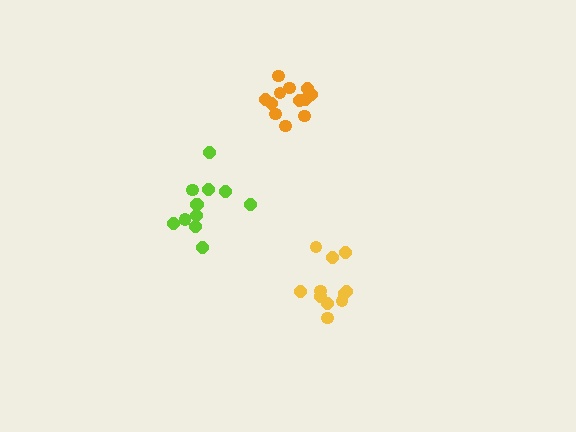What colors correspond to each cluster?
The clusters are colored: orange, lime, yellow.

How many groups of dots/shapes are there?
There are 3 groups.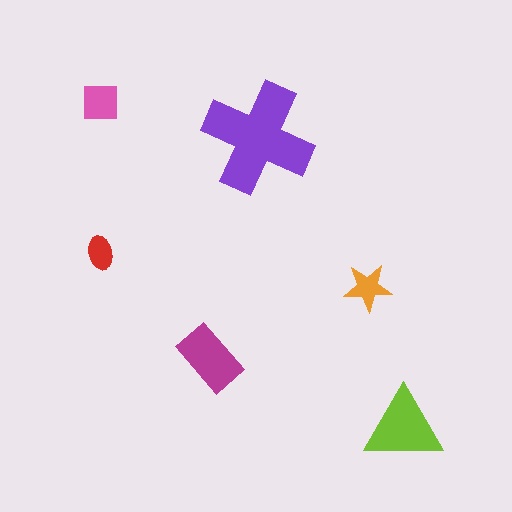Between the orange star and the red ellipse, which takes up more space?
The orange star.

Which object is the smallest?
The red ellipse.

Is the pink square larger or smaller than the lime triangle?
Smaller.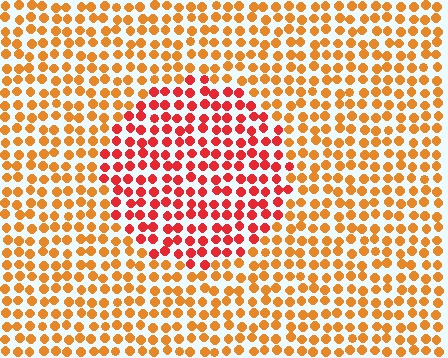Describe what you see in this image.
The image is filled with small orange elements in a uniform arrangement. A circle-shaped region is visible where the elements are tinted to a slightly different hue, forming a subtle color boundary.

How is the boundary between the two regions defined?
The boundary is defined purely by a slight shift in hue (about 33 degrees). Spacing, size, and orientation are identical on both sides.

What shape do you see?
I see a circle.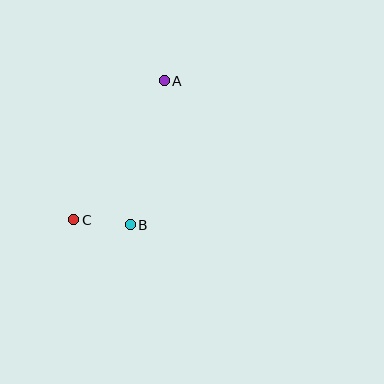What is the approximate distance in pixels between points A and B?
The distance between A and B is approximately 148 pixels.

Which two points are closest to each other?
Points B and C are closest to each other.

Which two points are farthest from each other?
Points A and C are farthest from each other.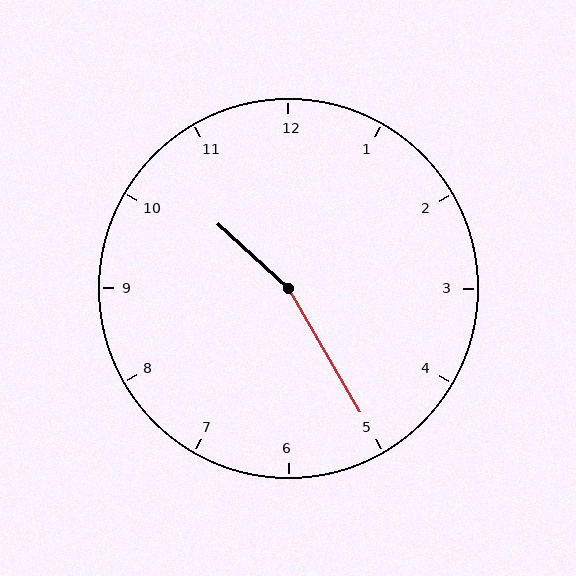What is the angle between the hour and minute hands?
Approximately 162 degrees.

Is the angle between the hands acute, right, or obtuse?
It is obtuse.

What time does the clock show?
10:25.